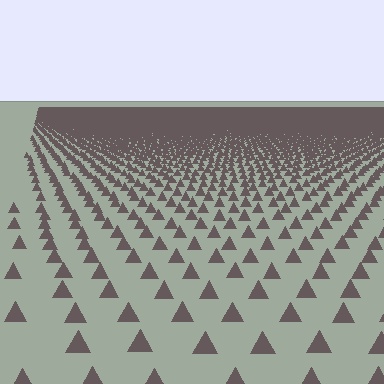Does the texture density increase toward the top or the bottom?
Density increases toward the top.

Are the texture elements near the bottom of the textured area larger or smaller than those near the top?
Larger. Near the bottom, elements are closer to the viewer and appear at a bigger on-screen size.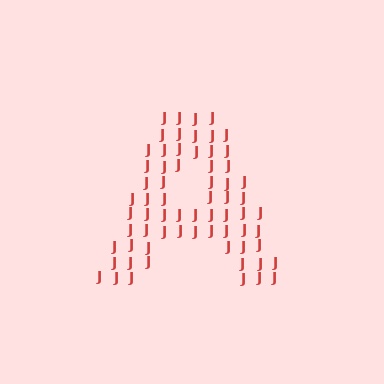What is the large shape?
The large shape is the letter A.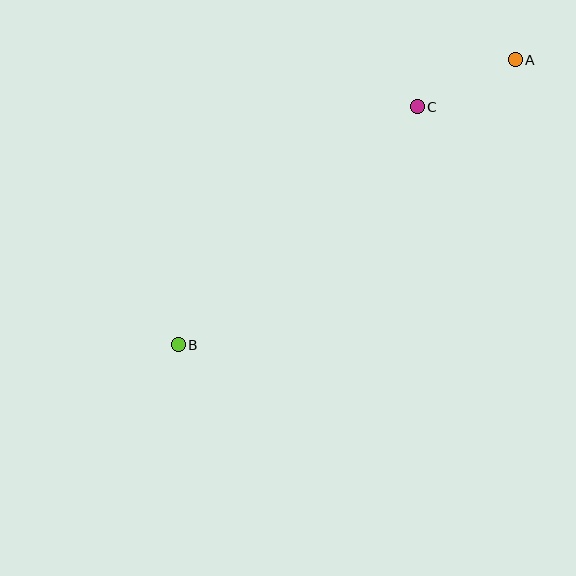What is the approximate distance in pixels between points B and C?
The distance between B and C is approximately 337 pixels.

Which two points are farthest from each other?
Points A and B are farthest from each other.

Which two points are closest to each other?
Points A and C are closest to each other.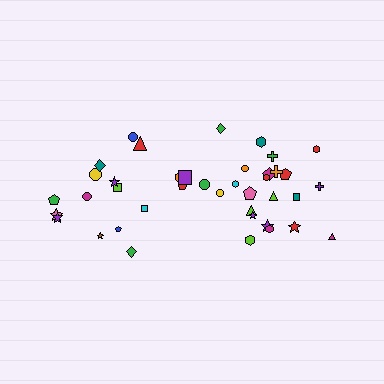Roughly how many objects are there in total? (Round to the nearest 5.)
Roughly 40 objects in total.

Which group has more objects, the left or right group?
The right group.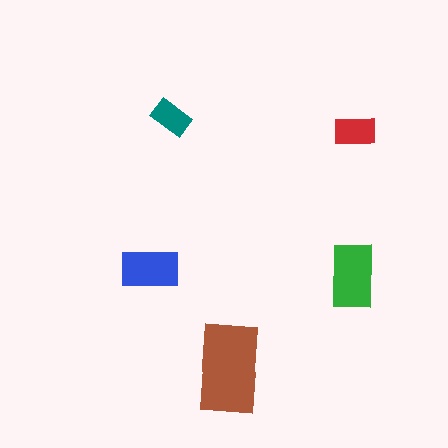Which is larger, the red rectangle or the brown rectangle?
The brown one.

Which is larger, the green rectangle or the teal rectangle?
The green one.